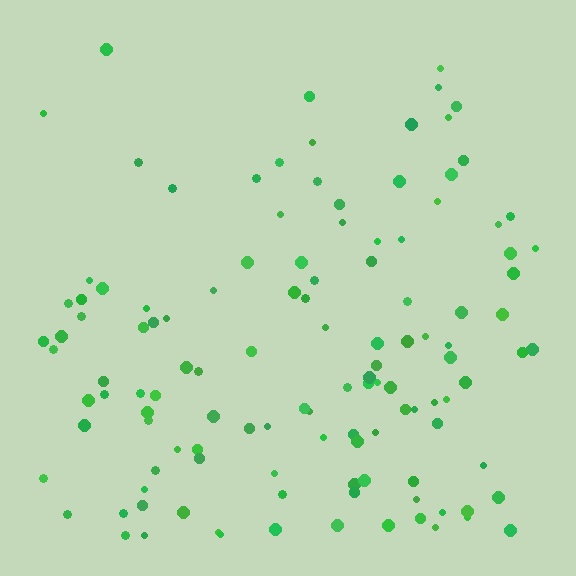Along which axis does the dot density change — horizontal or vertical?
Vertical.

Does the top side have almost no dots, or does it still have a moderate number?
Still a moderate number, just noticeably fewer than the bottom.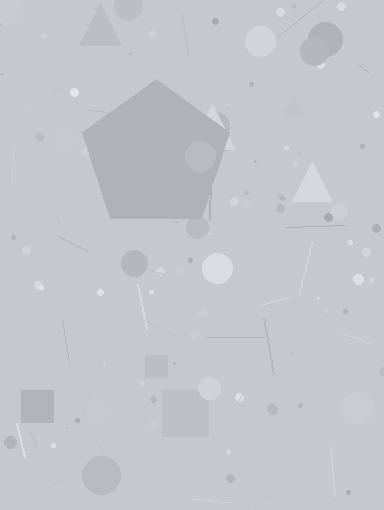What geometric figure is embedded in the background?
A pentagon is embedded in the background.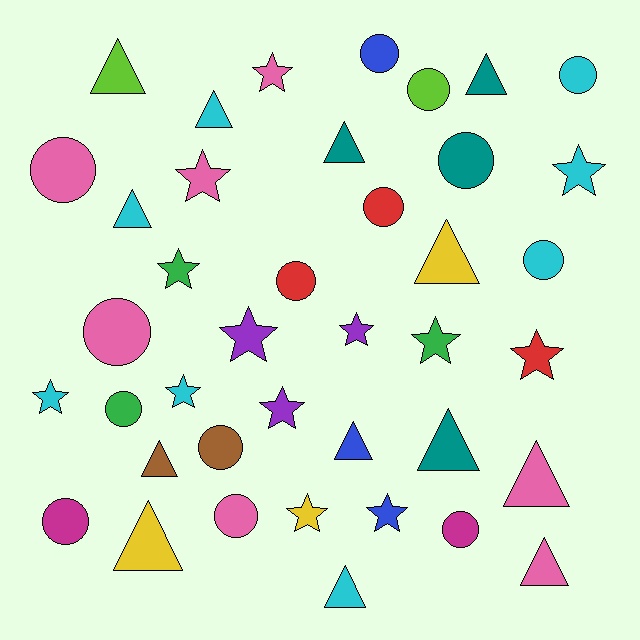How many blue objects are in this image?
There are 3 blue objects.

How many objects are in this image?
There are 40 objects.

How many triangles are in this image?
There are 13 triangles.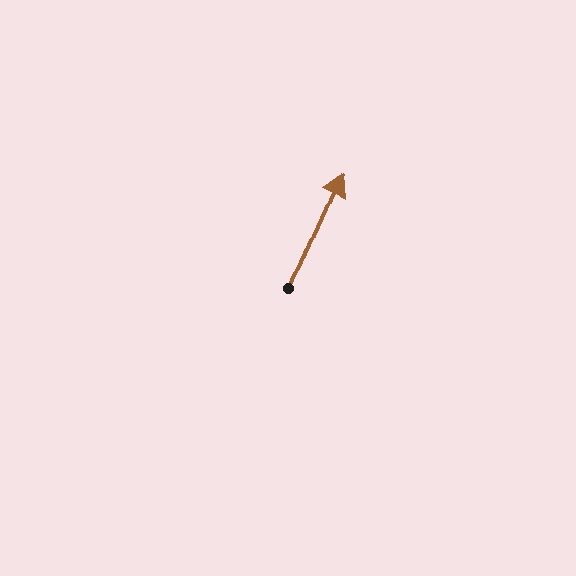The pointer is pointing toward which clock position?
Roughly 1 o'clock.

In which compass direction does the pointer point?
Northeast.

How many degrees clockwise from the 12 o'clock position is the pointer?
Approximately 24 degrees.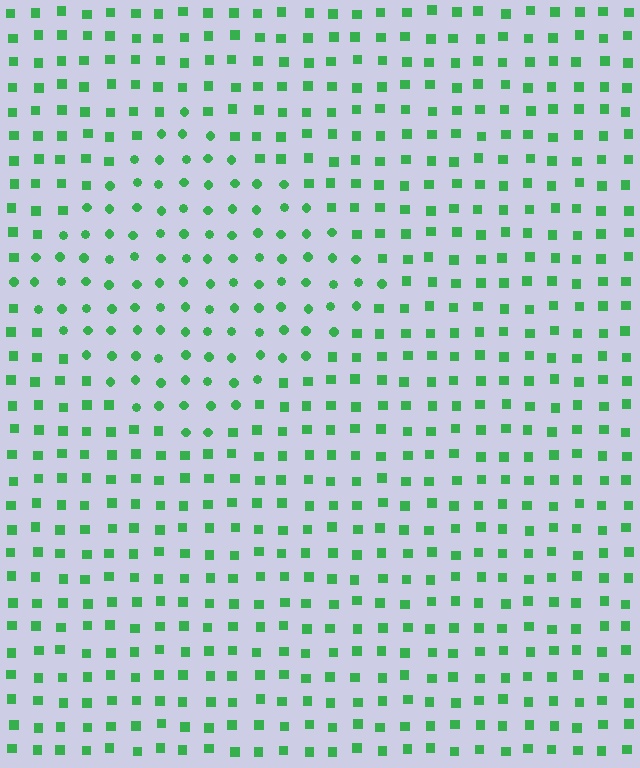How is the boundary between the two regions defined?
The boundary is defined by a change in element shape: circles inside vs. squares outside. All elements share the same color and spacing.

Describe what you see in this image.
The image is filled with small green elements arranged in a uniform grid. A diamond-shaped region contains circles, while the surrounding area contains squares. The boundary is defined purely by the change in element shape.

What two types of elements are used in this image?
The image uses circles inside the diamond region and squares outside it.